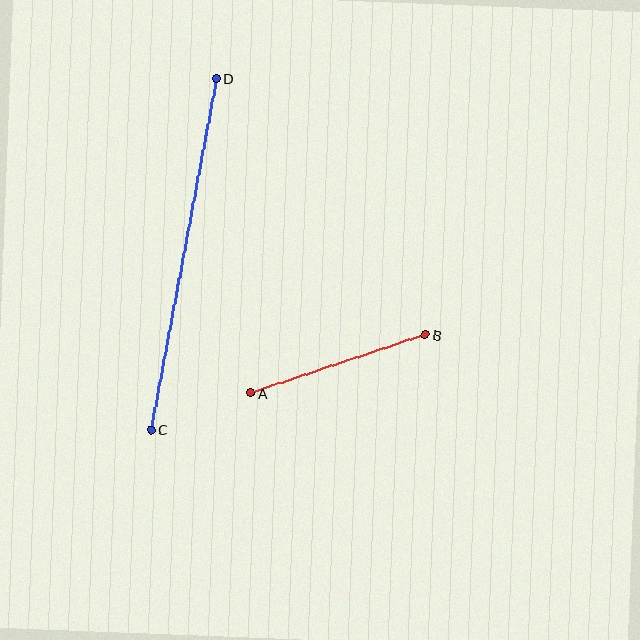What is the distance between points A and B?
The distance is approximately 184 pixels.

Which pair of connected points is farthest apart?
Points C and D are farthest apart.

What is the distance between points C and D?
The distance is approximately 357 pixels.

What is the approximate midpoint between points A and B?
The midpoint is at approximately (338, 364) pixels.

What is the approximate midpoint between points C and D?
The midpoint is at approximately (184, 254) pixels.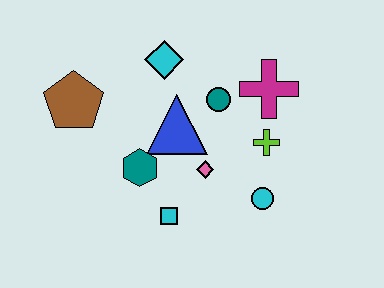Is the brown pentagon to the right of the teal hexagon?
No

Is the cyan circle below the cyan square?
No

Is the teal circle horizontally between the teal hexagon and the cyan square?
No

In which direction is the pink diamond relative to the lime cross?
The pink diamond is to the left of the lime cross.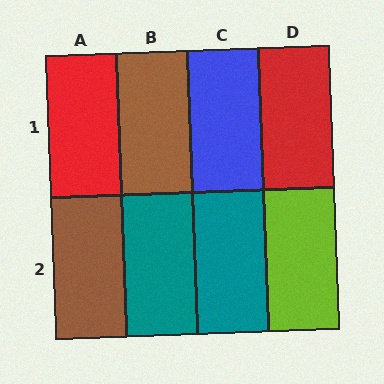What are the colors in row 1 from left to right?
Red, brown, blue, red.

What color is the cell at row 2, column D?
Lime.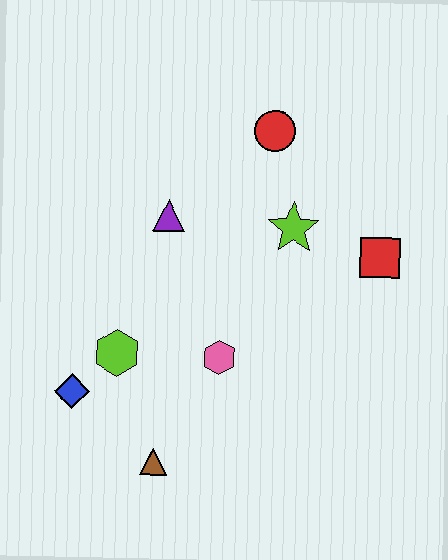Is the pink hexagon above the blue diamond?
Yes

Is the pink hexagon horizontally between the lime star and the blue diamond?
Yes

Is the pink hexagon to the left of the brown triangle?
No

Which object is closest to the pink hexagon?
The lime hexagon is closest to the pink hexagon.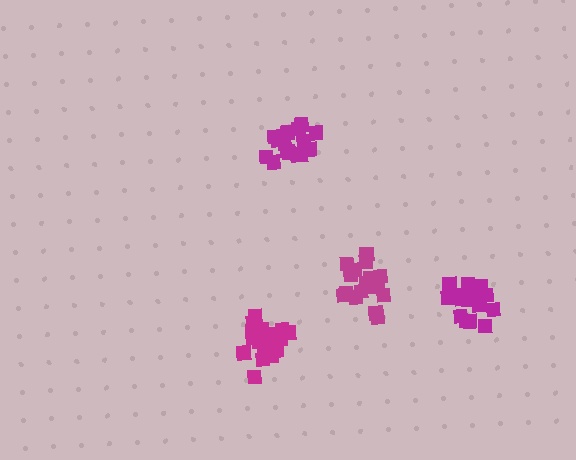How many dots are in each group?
Group 1: 20 dots, Group 2: 17 dots, Group 3: 19 dots, Group 4: 16 dots (72 total).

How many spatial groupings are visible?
There are 4 spatial groupings.